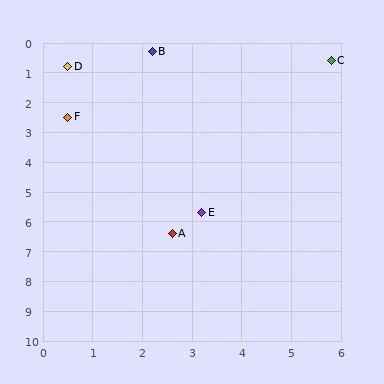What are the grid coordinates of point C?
Point C is at approximately (5.8, 0.6).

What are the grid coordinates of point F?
Point F is at approximately (0.5, 2.5).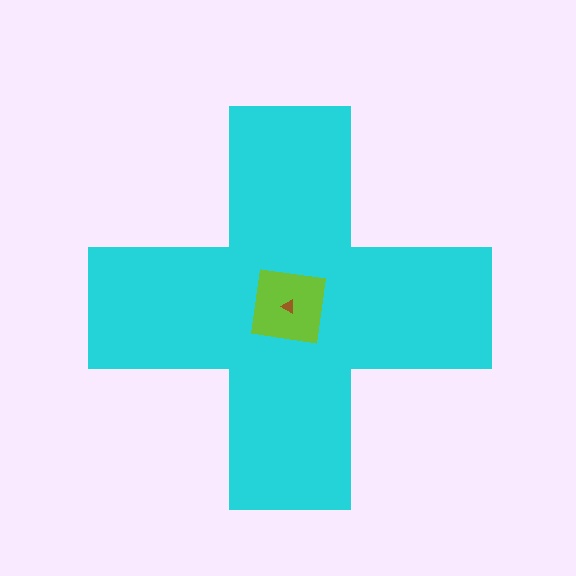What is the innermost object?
The brown triangle.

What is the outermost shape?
The cyan cross.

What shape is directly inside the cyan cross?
The lime square.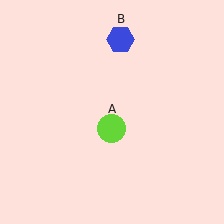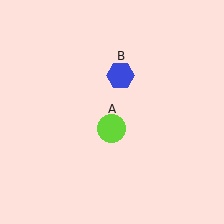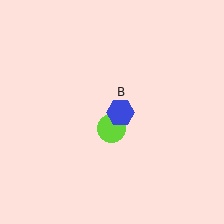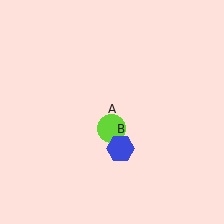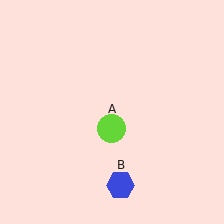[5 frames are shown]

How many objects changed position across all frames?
1 object changed position: blue hexagon (object B).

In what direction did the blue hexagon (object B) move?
The blue hexagon (object B) moved down.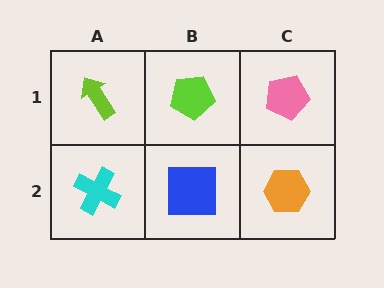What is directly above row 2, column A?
A lime arrow.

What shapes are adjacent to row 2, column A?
A lime arrow (row 1, column A), a blue square (row 2, column B).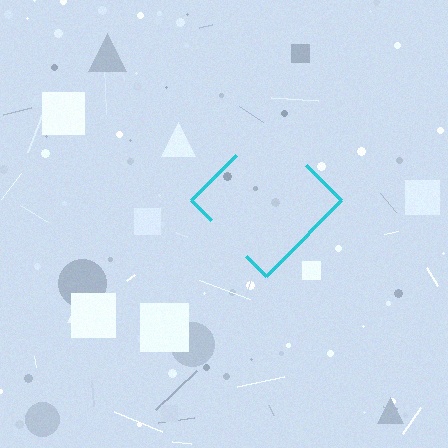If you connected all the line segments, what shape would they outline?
They would outline a diamond.